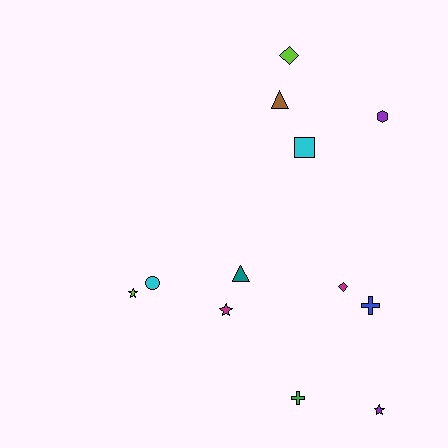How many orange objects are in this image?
There are no orange objects.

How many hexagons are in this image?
There is 1 hexagon.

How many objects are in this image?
There are 12 objects.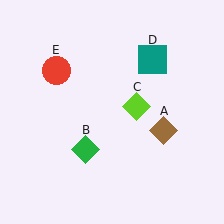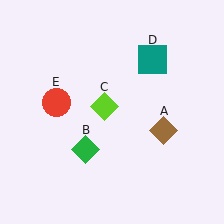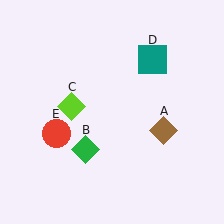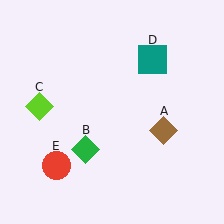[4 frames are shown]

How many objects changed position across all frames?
2 objects changed position: lime diamond (object C), red circle (object E).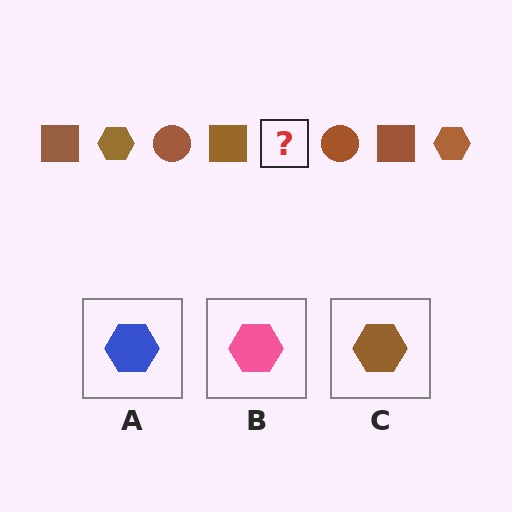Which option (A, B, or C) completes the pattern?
C.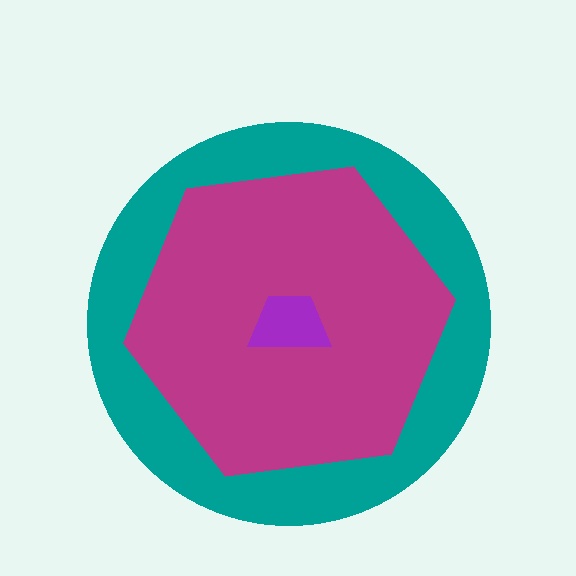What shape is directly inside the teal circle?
The magenta hexagon.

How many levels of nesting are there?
3.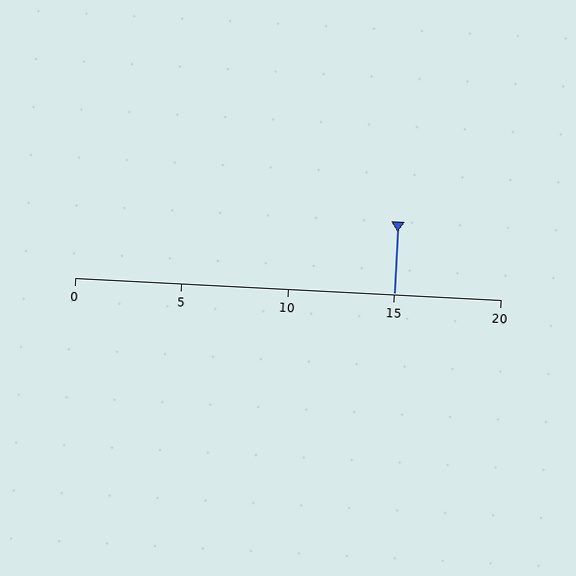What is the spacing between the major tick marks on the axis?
The major ticks are spaced 5 apart.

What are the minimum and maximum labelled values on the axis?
The axis runs from 0 to 20.